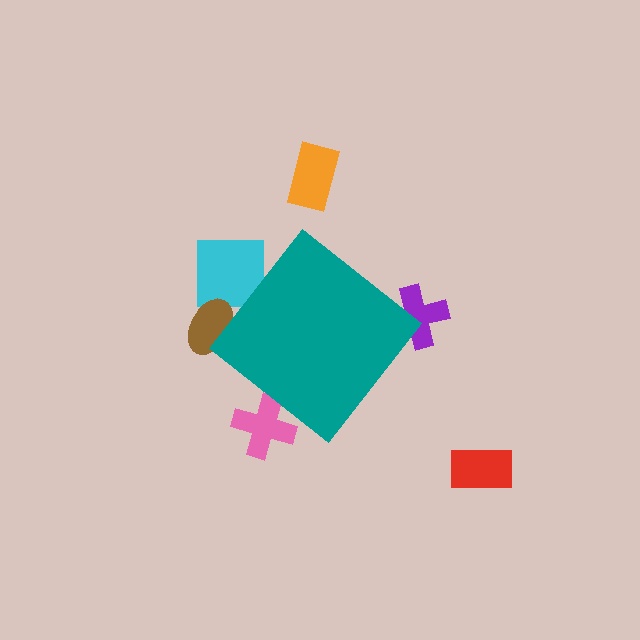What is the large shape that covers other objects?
A teal diamond.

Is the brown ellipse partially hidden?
Yes, the brown ellipse is partially hidden behind the teal diamond.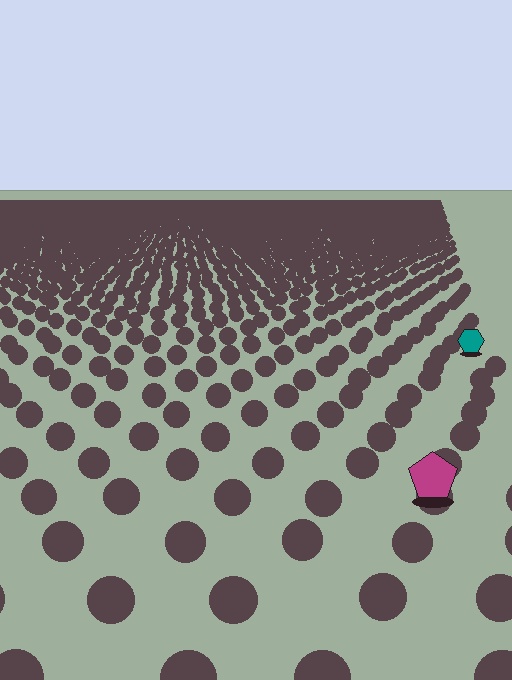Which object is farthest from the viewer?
The teal hexagon is farthest from the viewer. It appears smaller and the ground texture around it is denser.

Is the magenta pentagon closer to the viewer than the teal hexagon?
Yes. The magenta pentagon is closer — you can tell from the texture gradient: the ground texture is coarser near it.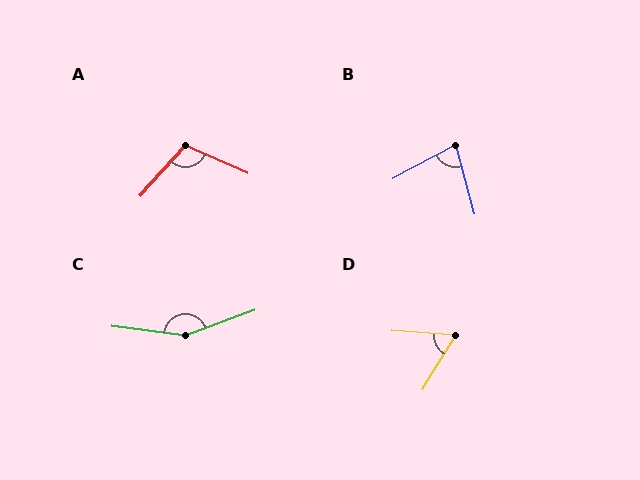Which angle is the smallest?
D, at approximately 63 degrees.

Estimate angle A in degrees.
Approximately 108 degrees.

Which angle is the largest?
C, at approximately 153 degrees.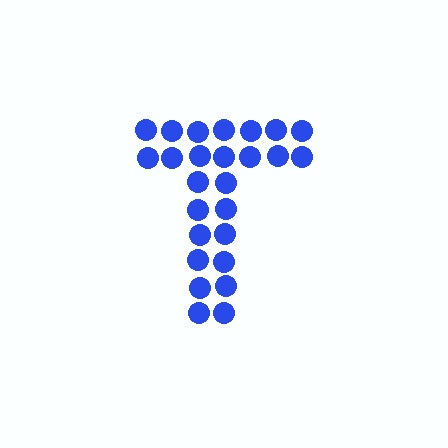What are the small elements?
The small elements are circles.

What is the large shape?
The large shape is the letter T.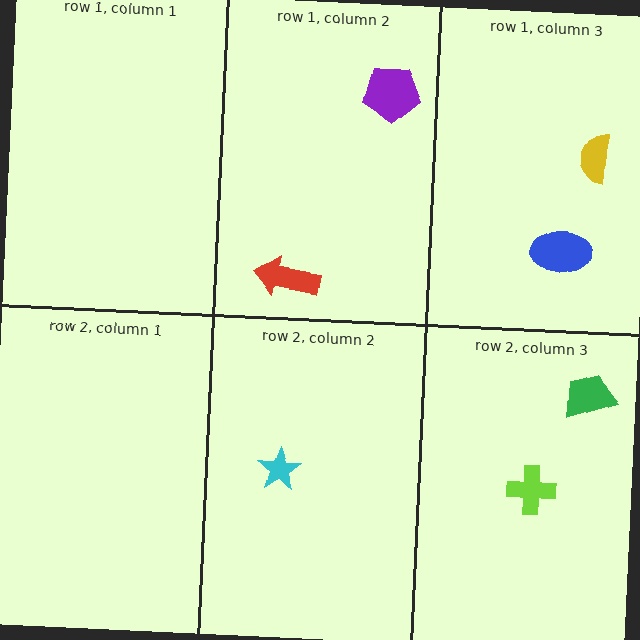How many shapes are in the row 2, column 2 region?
1.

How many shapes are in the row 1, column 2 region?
2.